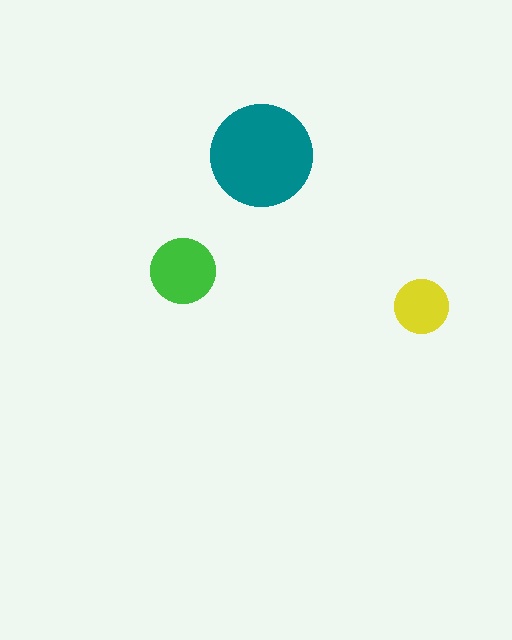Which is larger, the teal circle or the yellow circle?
The teal one.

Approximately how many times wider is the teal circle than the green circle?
About 1.5 times wider.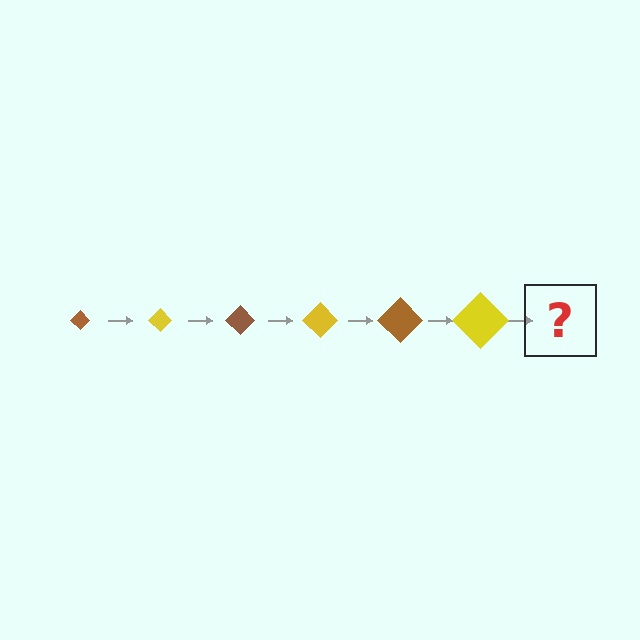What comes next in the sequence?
The next element should be a brown diamond, larger than the previous one.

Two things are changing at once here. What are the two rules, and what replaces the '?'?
The two rules are that the diamond grows larger each step and the color cycles through brown and yellow. The '?' should be a brown diamond, larger than the previous one.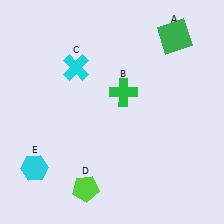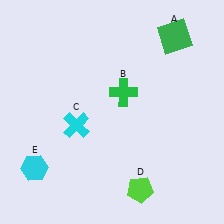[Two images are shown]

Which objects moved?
The objects that moved are: the cyan cross (C), the lime pentagon (D).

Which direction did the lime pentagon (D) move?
The lime pentagon (D) moved right.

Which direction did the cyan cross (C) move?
The cyan cross (C) moved down.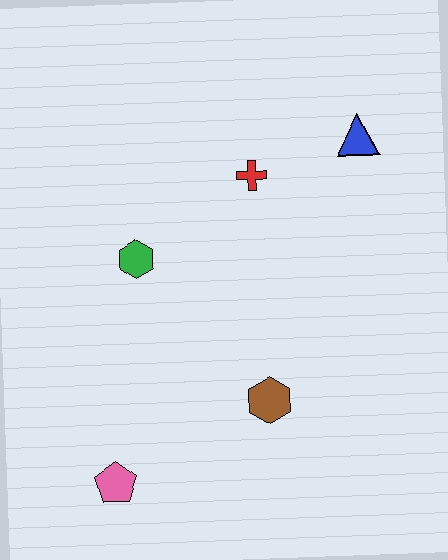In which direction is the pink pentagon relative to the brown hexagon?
The pink pentagon is to the left of the brown hexagon.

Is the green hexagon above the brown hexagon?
Yes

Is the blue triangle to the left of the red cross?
No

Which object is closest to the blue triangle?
The red cross is closest to the blue triangle.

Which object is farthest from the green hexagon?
The blue triangle is farthest from the green hexagon.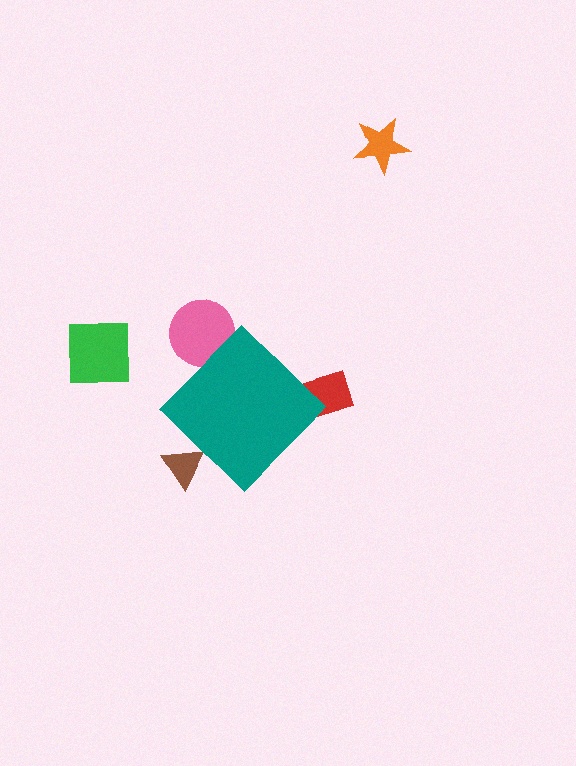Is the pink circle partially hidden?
Yes, the pink circle is partially hidden behind the teal diamond.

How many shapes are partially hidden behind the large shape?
3 shapes are partially hidden.